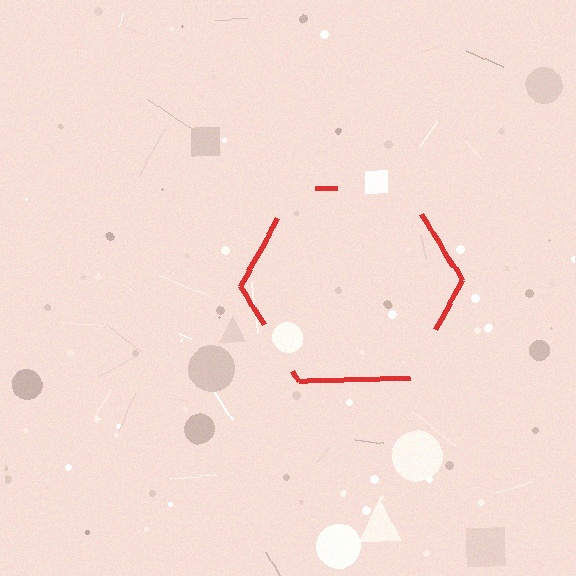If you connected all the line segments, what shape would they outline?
They would outline a hexagon.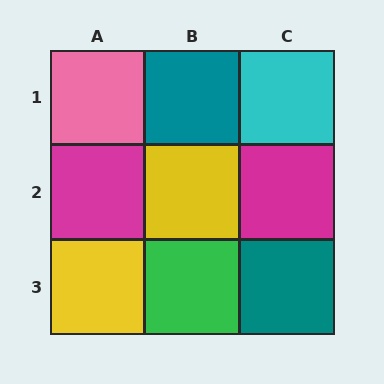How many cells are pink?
1 cell is pink.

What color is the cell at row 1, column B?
Teal.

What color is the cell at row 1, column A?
Pink.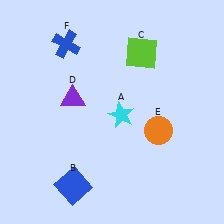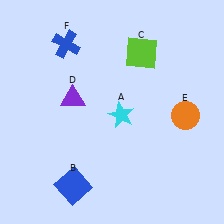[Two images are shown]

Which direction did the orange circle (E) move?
The orange circle (E) moved right.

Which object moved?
The orange circle (E) moved right.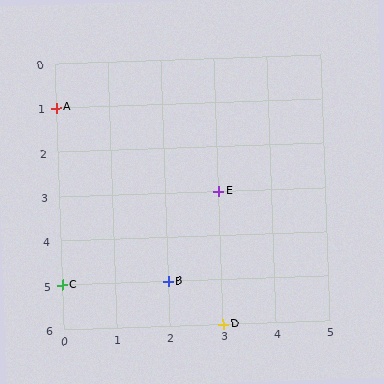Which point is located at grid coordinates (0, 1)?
Point A is at (0, 1).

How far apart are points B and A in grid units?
Points B and A are 2 columns and 4 rows apart (about 4.5 grid units diagonally).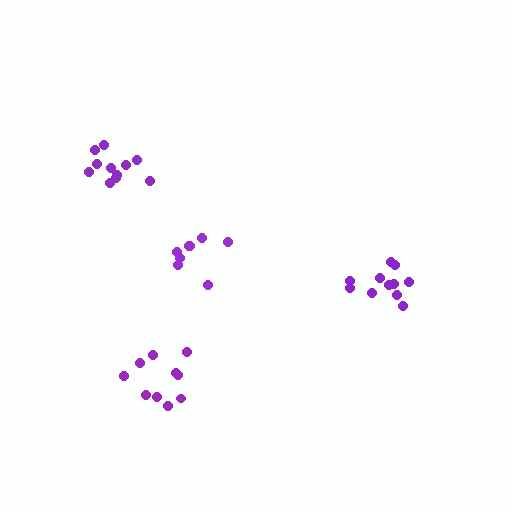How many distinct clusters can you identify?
There are 4 distinct clusters.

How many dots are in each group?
Group 1: 10 dots, Group 2: 8 dots, Group 3: 11 dots, Group 4: 11 dots (40 total).